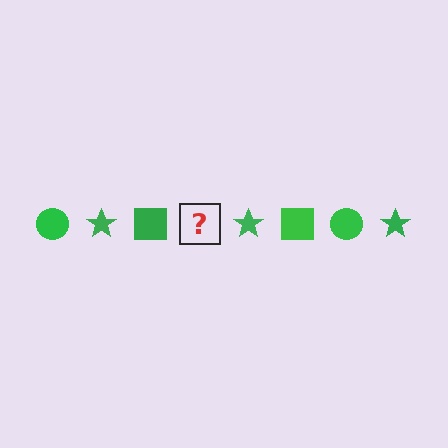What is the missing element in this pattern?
The missing element is a green circle.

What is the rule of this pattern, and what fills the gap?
The rule is that the pattern cycles through circle, star, square shapes in green. The gap should be filled with a green circle.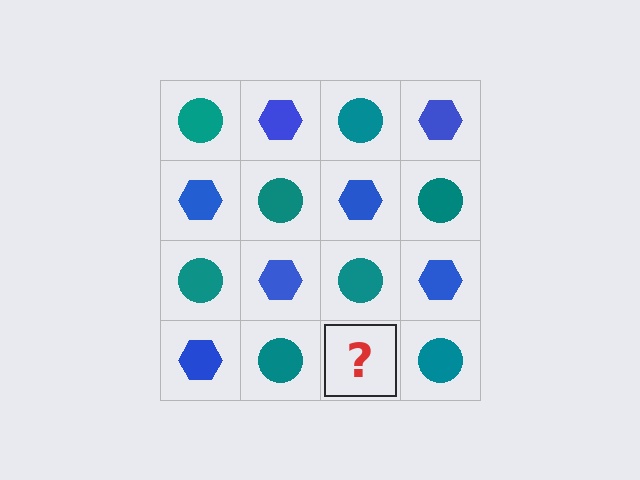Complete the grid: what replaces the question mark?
The question mark should be replaced with a blue hexagon.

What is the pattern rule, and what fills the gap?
The rule is that it alternates teal circle and blue hexagon in a checkerboard pattern. The gap should be filled with a blue hexagon.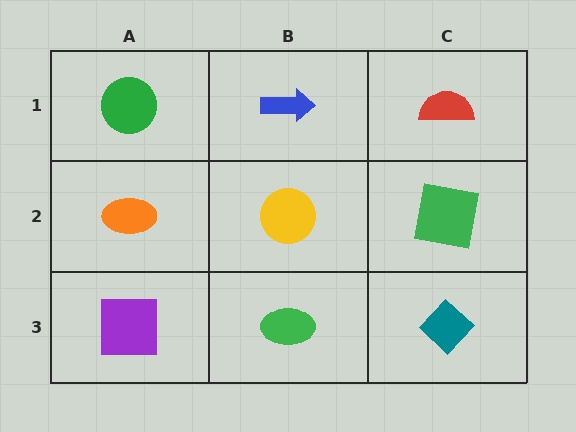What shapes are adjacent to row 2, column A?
A green circle (row 1, column A), a purple square (row 3, column A), a yellow circle (row 2, column B).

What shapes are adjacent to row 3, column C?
A green square (row 2, column C), a green ellipse (row 3, column B).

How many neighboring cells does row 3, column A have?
2.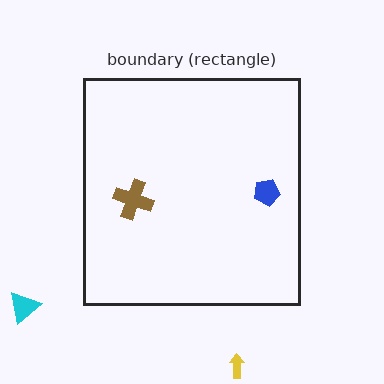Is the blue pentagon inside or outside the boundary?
Inside.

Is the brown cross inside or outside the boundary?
Inside.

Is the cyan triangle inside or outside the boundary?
Outside.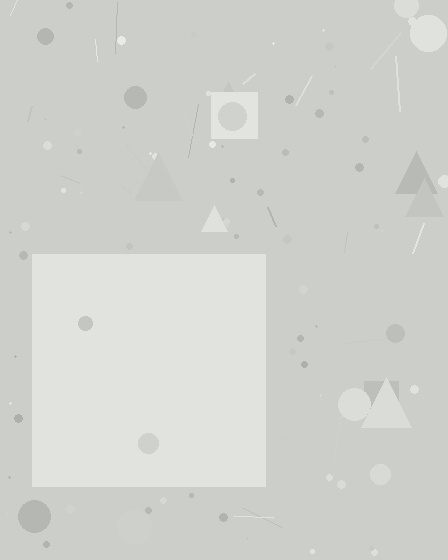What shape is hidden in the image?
A square is hidden in the image.